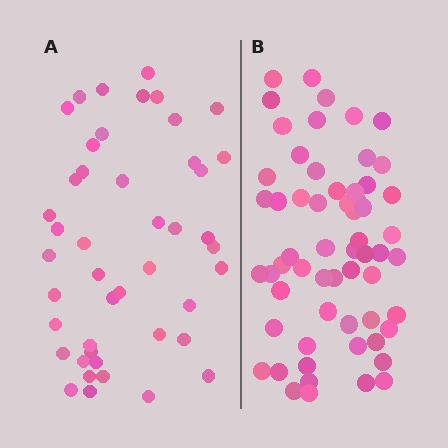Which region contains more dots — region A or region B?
Region B (the right region) has more dots.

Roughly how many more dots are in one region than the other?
Region B has approximately 15 more dots than region A.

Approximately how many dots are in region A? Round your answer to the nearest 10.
About 40 dots. (The exact count is 45, which rounds to 40.)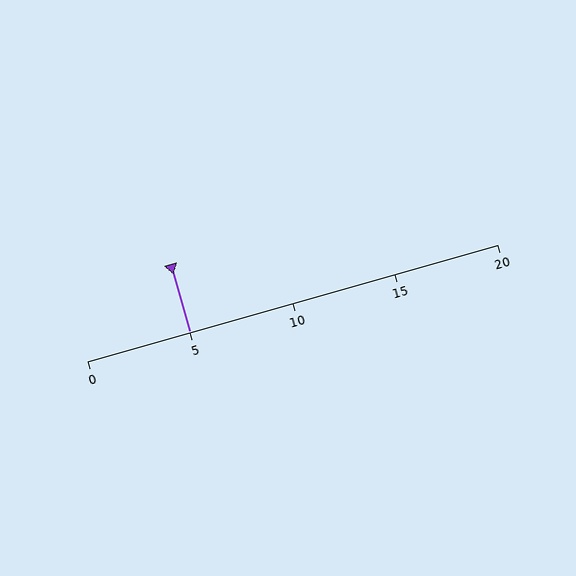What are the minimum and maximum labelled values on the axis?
The axis runs from 0 to 20.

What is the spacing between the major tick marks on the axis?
The major ticks are spaced 5 apart.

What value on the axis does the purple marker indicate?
The marker indicates approximately 5.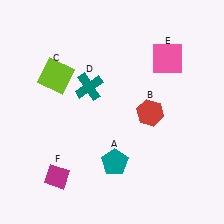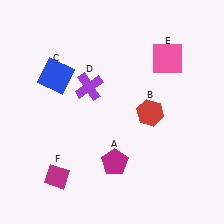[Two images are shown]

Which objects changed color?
A changed from teal to magenta. C changed from lime to blue. D changed from teal to purple.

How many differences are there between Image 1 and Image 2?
There are 3 differences between the two images.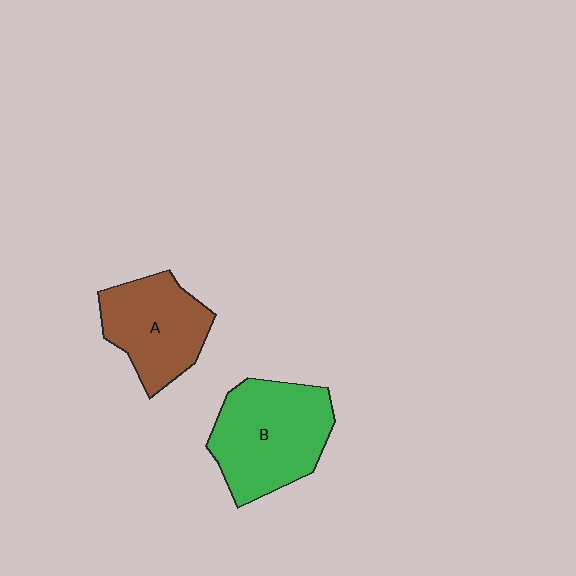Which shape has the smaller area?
Shape A (brown).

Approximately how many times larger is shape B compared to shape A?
Approximately 1.3 times.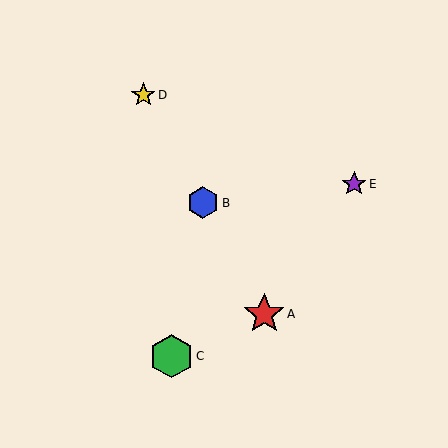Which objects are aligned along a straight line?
Objects A, B, D are aligned along a straight line.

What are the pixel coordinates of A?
Object A is at (264, 314).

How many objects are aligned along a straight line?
3 objects (A, B, D) are aligned along a straight line.